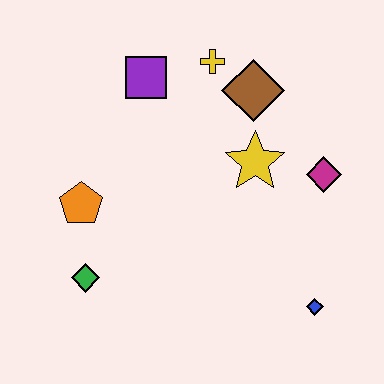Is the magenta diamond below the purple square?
Yes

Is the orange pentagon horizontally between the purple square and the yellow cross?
No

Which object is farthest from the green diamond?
The magenta diamond is farthest from the green diamond.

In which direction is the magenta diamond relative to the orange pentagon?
The magenta diamond is to the right of the orange pentagon.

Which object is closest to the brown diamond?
The yellow cross is closest to the brown diamond.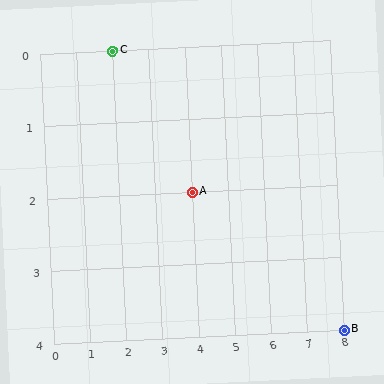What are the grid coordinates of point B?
Point B is at grid coordinates (8, 4).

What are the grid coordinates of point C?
Point C is at grid coordinates (2, 0).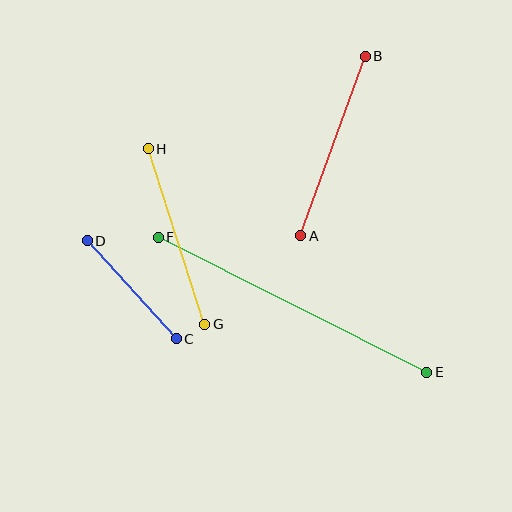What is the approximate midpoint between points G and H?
The midpoint is at approximately (177, 236) pixels.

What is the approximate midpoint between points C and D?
The midpoint is at approximately (132, 290) pixels.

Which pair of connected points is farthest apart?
Points E and F are farthest apart.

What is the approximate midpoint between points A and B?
The midpoint is at approximately (333, 146) pixels.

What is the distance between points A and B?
The distance is approximately 191 pixels.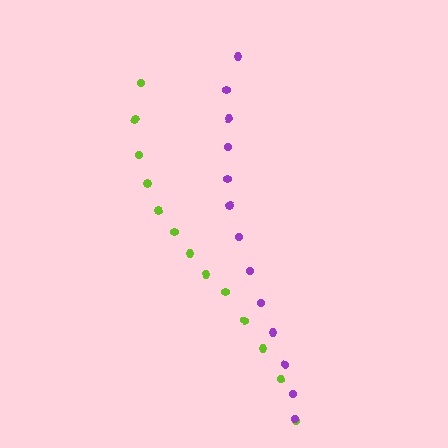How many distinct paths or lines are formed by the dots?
There are 2 distinct paths.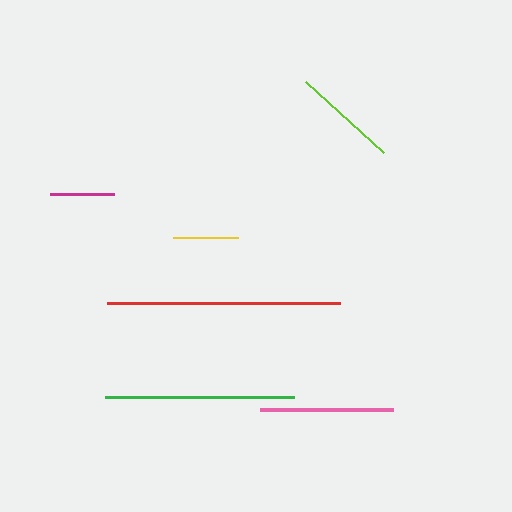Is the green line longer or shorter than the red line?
The red line is longer than the green line.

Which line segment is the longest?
The red line is the longest at approximately 233 pixels.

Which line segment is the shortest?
The magenta line is the shortest at approximately 64 pixels.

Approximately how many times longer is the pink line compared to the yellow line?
The pink line is approximately 2.0 times the length of the yellow line.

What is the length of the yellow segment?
The yellow segment is approximately 65 pixels long.